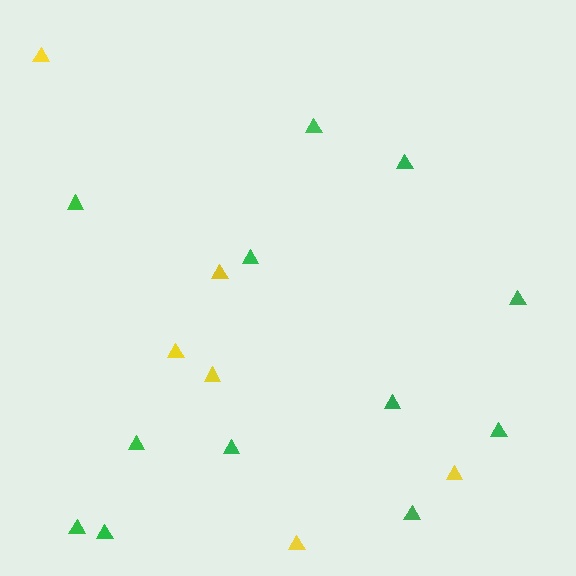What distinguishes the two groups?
There are 2 groups: one group of green triangles (12) and one group of yellow triangles (6).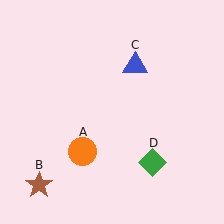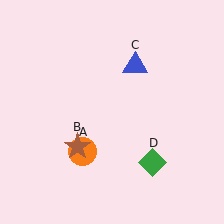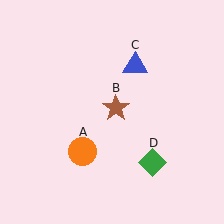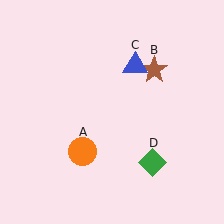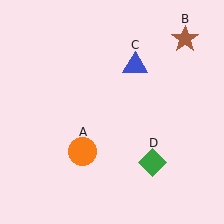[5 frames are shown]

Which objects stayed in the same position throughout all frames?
Orange circle (object A) and blue triangle (object C) and green diamond (object D) remained stationary.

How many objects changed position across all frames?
1 object changed position: brown star (object B).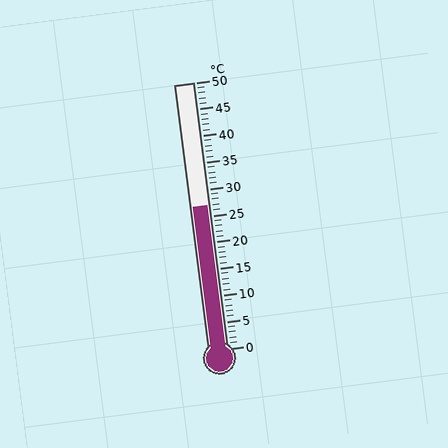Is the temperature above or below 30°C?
The temperature is below 30°C.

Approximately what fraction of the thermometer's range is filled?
The thermometer is filled to approximately 55% of its range.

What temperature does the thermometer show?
The thermometer shows approximately 27°C.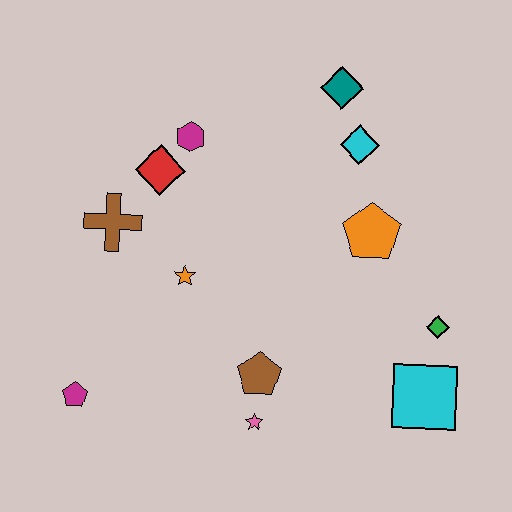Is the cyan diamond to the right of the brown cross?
Yes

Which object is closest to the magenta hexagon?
The red diamond is closest to the magenta hexagon.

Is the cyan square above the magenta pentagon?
Yes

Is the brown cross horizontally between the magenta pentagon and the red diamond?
Yes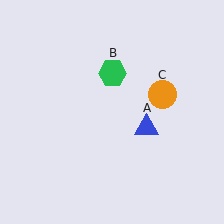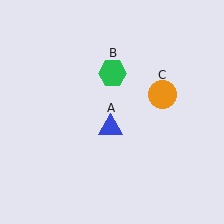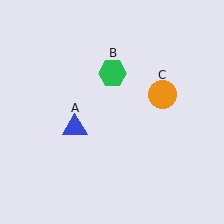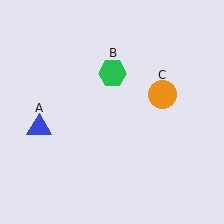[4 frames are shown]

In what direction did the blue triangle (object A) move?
The blue triangle (object A) moved left.